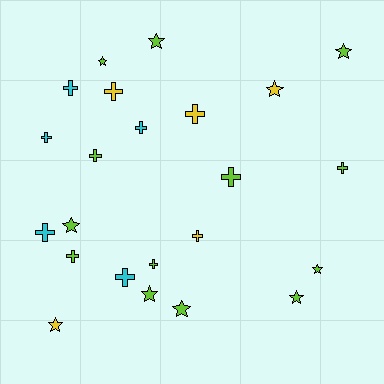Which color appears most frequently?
Lime, with 13 objects.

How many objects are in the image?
There are 23 objects.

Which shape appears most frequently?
Cross, with 13 objects.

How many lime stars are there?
There are 8 lime stars.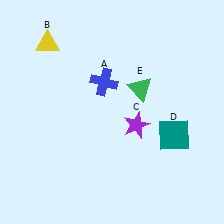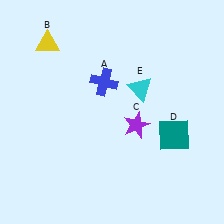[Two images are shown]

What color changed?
The triangle (E) changed from green in Image 1 to cyan in Image 2.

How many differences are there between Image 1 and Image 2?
There is 1 difference between the two images.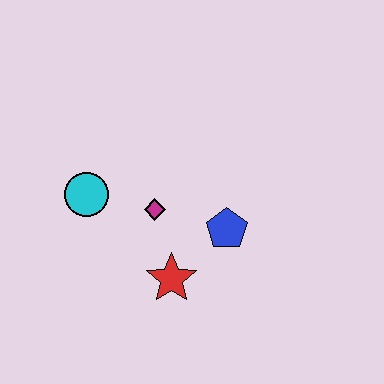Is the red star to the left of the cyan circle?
No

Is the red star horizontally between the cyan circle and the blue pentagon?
Yes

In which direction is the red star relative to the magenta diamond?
The red star is below the magenta diamond.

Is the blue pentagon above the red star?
Yes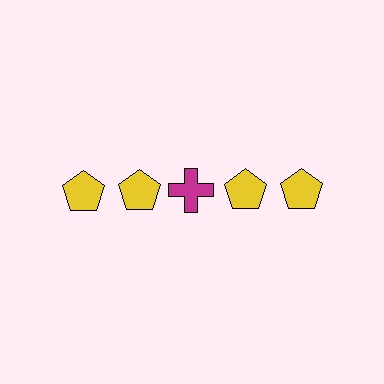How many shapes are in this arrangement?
There are 5 shapes arranged in a grid pattern.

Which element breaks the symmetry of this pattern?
The magenta cross in the top row, center column breaks the symmetry. All other shapes are yellow pentagons.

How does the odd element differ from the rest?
It differs in both color (magenta instead of yellow) and shape (cross instead of pentagon).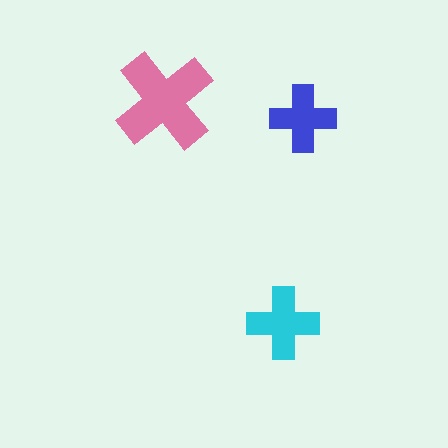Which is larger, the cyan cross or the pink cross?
The pink one.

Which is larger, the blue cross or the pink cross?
The pink one.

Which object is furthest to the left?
The pink cross is leftmost.